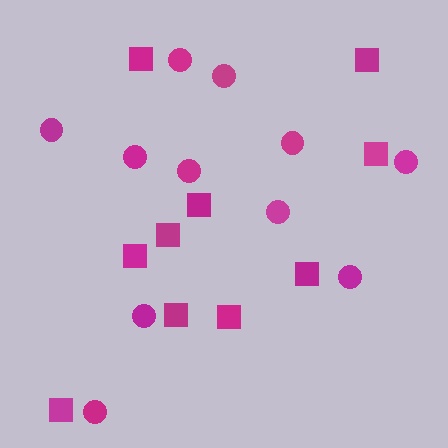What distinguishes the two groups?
There are 2 groups: one group of circles (11) and one group of squares (10).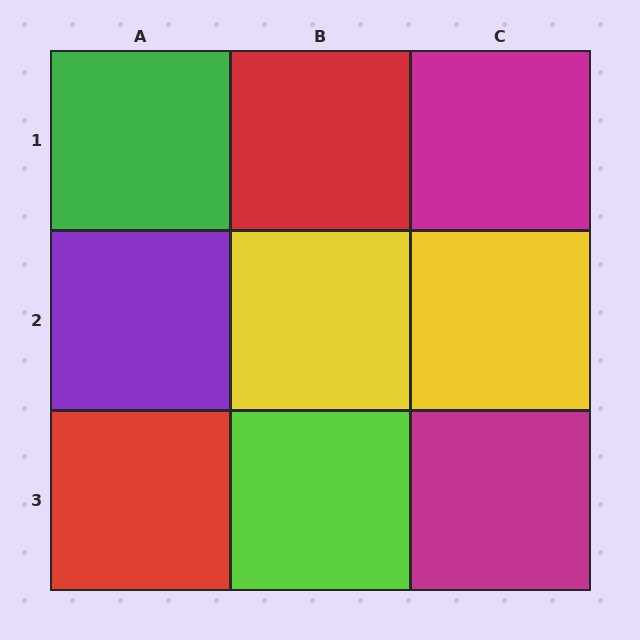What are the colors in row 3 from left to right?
Red, lime, magenta.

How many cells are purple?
1 cell is purple.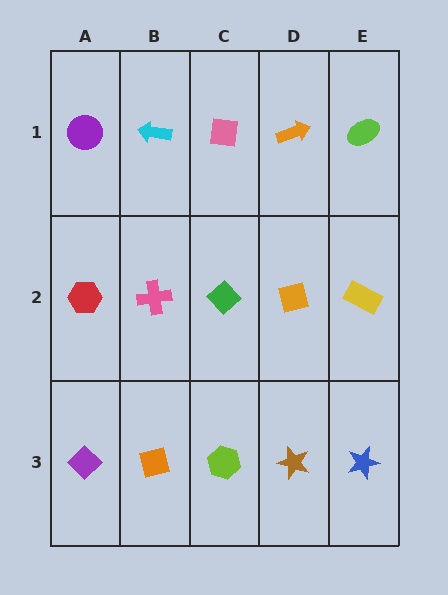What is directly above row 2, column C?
A pink square.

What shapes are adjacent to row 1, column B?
A pink cross (row 2, column B), a purple circle (row 1, column A), a pink square (row 1, column C).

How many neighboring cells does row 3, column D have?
3.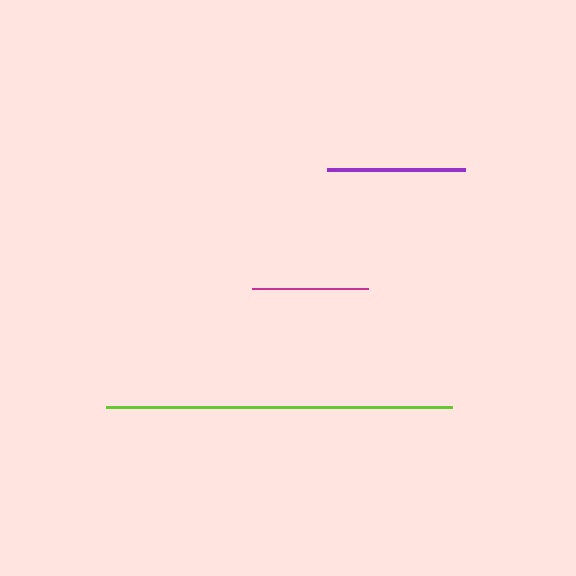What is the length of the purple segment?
The purple segment is approximately 138 pixels long.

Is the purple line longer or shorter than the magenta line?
The purple line is longer than the magenta line.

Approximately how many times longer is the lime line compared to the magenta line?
The lime line is approximately 3.0 times the length of the magenta line.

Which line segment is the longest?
The lime line is the longest at approximately 347 pixels.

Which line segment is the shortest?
The magenta line is the shortest at approximately 116 pixels.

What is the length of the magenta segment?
The magenta segment is approximately 116 pixels long.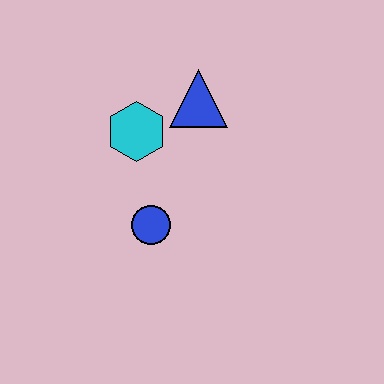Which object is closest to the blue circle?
The cyan hexagon is closest to the blue circle.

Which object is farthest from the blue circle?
The blue triangle is farthest from the blue circle.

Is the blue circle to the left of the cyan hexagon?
No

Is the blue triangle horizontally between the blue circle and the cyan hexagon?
No